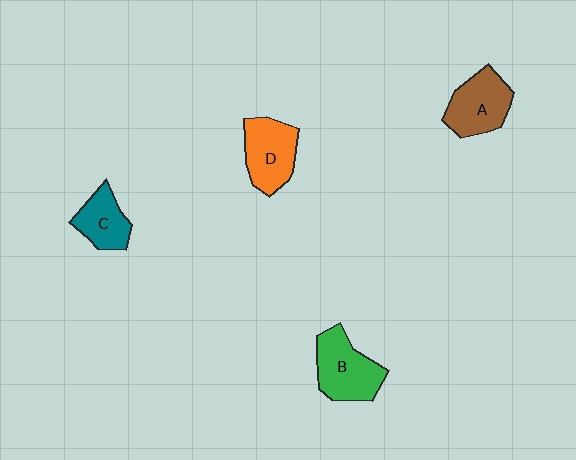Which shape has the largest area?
Shape B (green).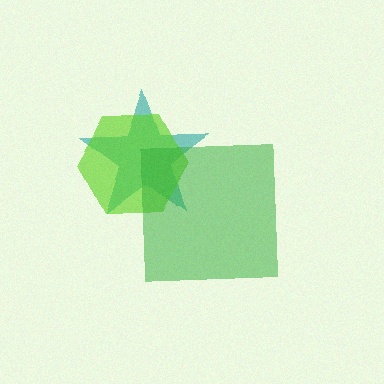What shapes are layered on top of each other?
The layered shapes are: a teal star, a lime hexagon, a green square.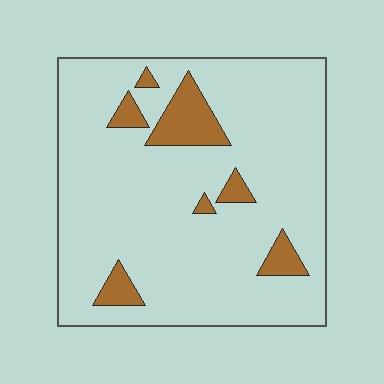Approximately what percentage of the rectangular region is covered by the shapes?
Approximately 10%.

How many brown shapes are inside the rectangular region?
7.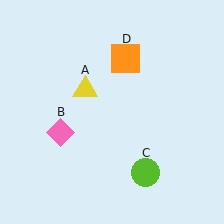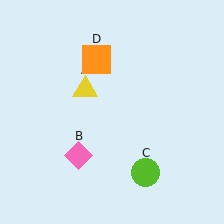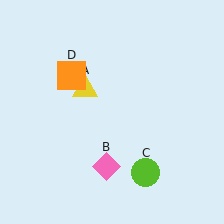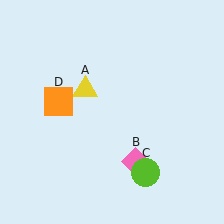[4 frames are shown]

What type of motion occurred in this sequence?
The pink diamond (object B), orange square (object D) rotated counterclockwise around the center of the scene.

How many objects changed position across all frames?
2 objects changed position: pink diamond (object B), orange square (object D).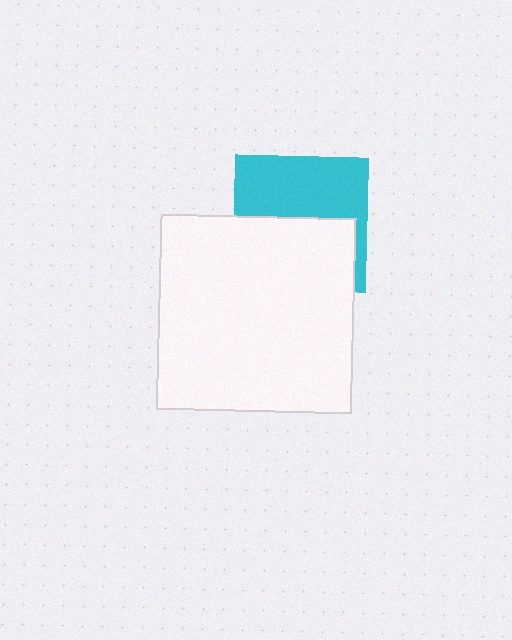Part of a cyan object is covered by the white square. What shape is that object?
It is a square.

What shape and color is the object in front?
The object in front is a white square.